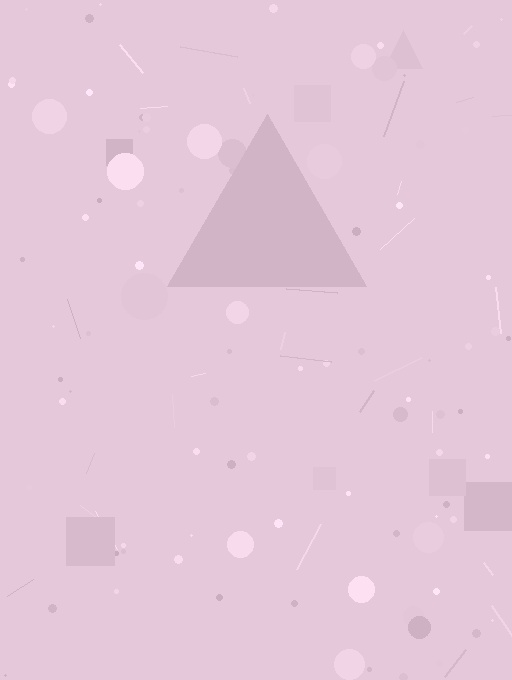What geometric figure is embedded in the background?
A triangle is embedded in the background.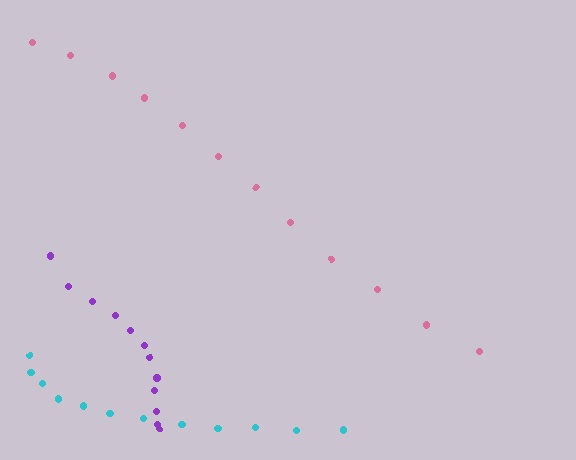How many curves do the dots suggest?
There are 3 distinct paths.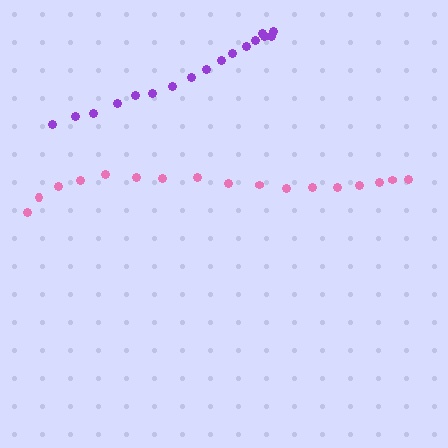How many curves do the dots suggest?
There are 2 distinct paths.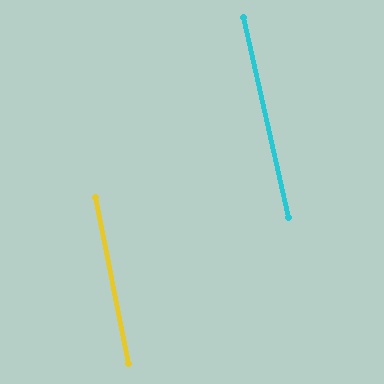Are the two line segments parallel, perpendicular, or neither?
Parallel — their directions differ by only 1.2°.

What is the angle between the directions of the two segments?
Approximately 1 degree.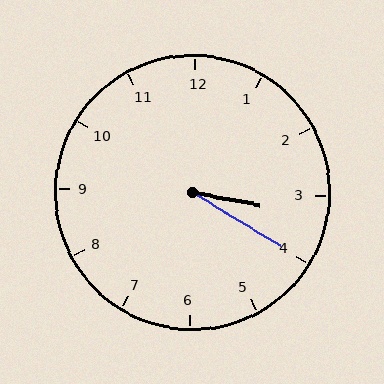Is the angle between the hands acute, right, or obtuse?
It is acute.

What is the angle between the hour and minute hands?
Approximately 20 degrees.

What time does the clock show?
3:20.